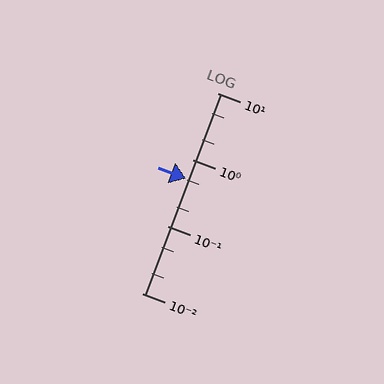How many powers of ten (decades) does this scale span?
The scale spans 3 decades, from 0.01 to 10.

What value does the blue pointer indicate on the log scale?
The pointer indicates approximately 0.52.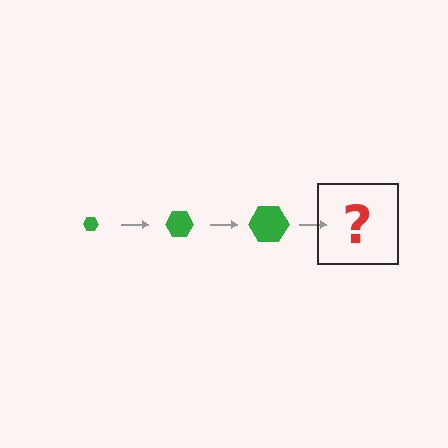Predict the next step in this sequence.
The next step is a green hexagon, larger than the previous one.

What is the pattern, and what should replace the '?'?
The pattern is that the hexagon gets progressively larger each step. The '?' should be a green hexagon, larger than the previous one.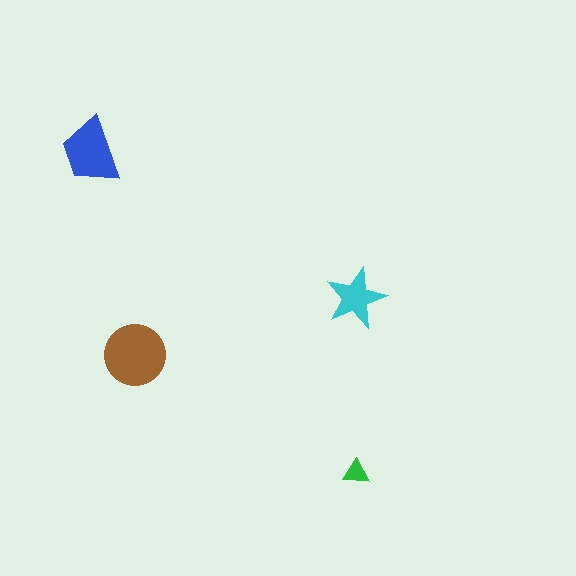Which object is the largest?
The brown circle.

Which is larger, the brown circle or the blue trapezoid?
The brown circle.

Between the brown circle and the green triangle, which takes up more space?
The brown circle.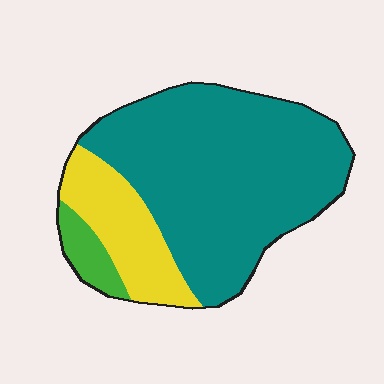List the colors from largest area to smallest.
From largest to smallest: teal, yellow, green.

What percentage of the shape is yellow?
Yellow covers around 20% of the shape.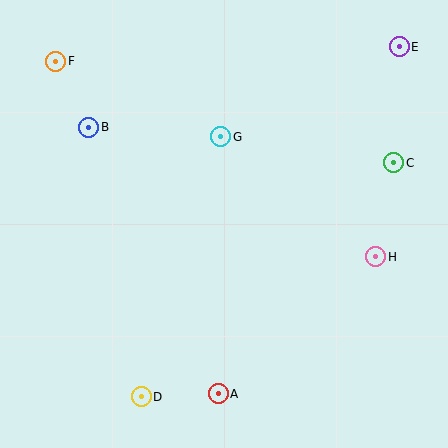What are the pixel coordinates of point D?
Point D is at (141, 397).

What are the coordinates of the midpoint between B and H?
The midpoint between B and H is at (232, 192).